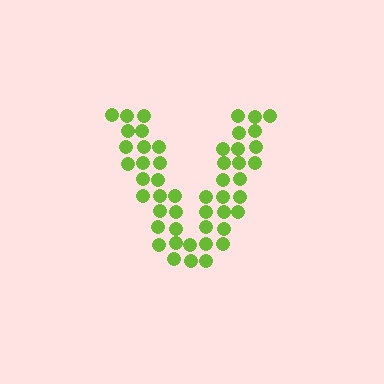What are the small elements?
The small elements are circles.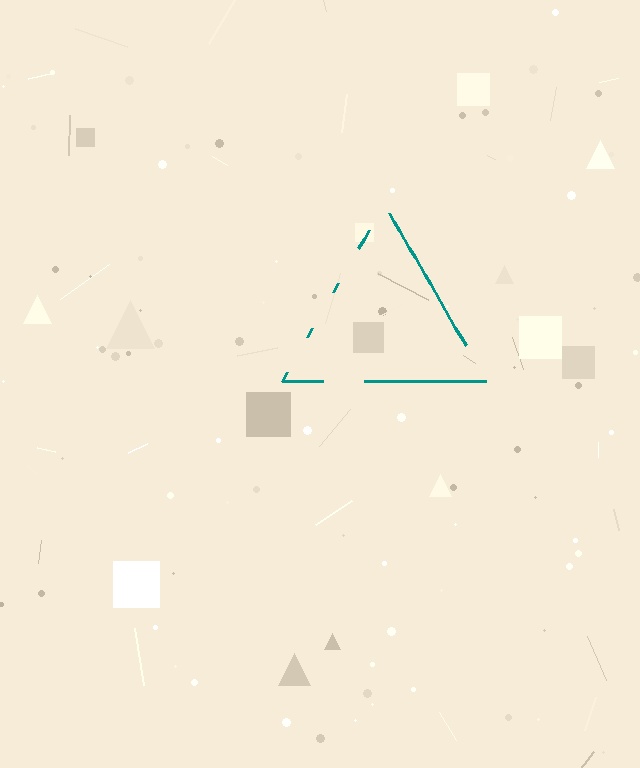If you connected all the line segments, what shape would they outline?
They would outline a triangle.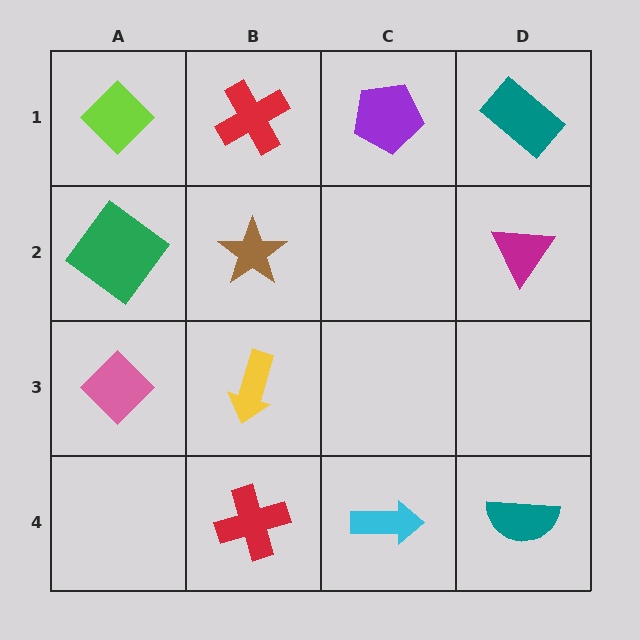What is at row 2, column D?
A magenta triangle.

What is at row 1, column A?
A lime diamond.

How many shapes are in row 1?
4 shapes.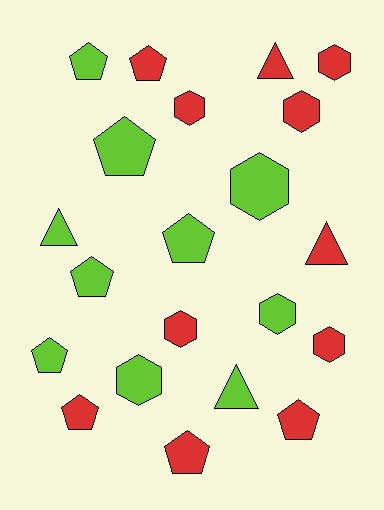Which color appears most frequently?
Red, with 11 objects.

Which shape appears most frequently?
Pentagon, with 9 objects.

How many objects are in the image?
There are 21 objects.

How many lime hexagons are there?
There are 3 lime hexagons.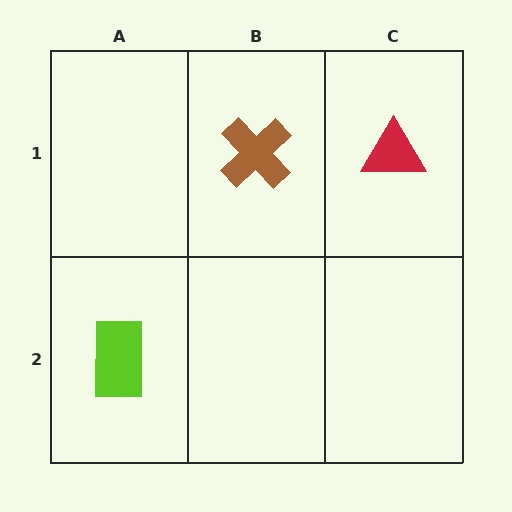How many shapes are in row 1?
2 shapes.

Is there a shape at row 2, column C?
No, that cell is empty.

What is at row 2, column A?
A lime rectangle.